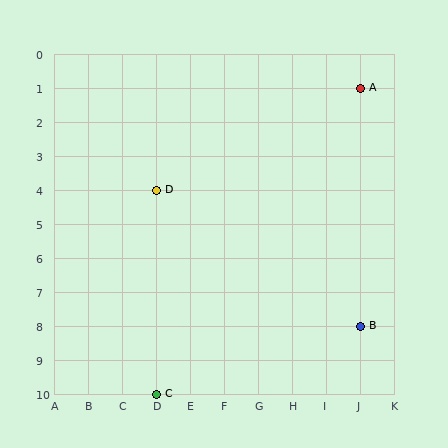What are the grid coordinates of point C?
Point C is at grid coordinates (D, 10).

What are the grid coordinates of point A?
Point A is at grid coordinates (J, 1).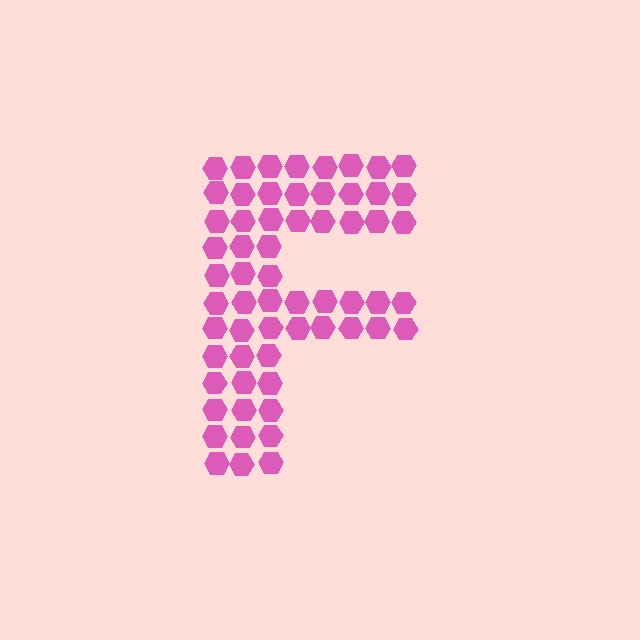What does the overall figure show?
The overall figure shows the letter F.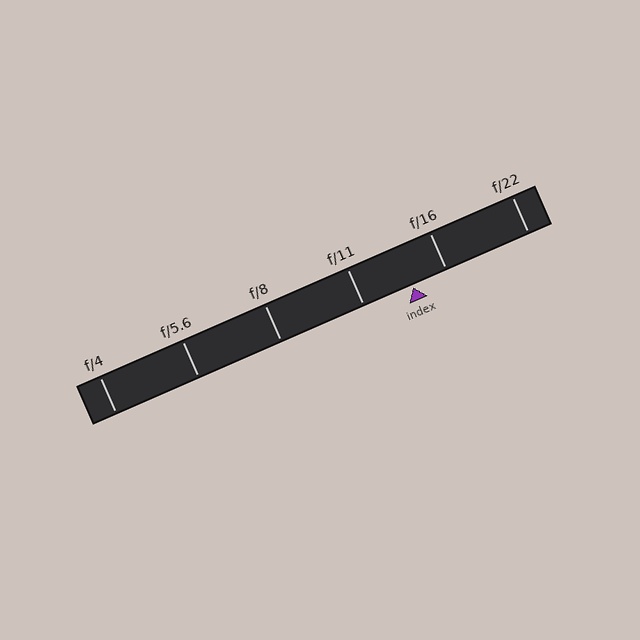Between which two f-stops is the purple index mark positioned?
The index mark is between f/11 and f/16.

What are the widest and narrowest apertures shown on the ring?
The widest aperture shown is f/4 and the narrowest is f/22.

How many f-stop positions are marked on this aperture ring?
There are 6 f-stop positions marked.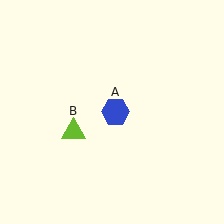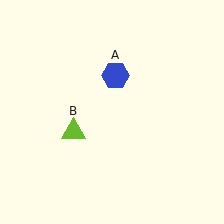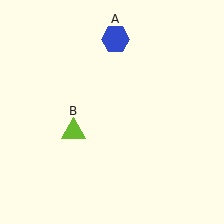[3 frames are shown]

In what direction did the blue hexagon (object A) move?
The blue hexagon (object A) moved up.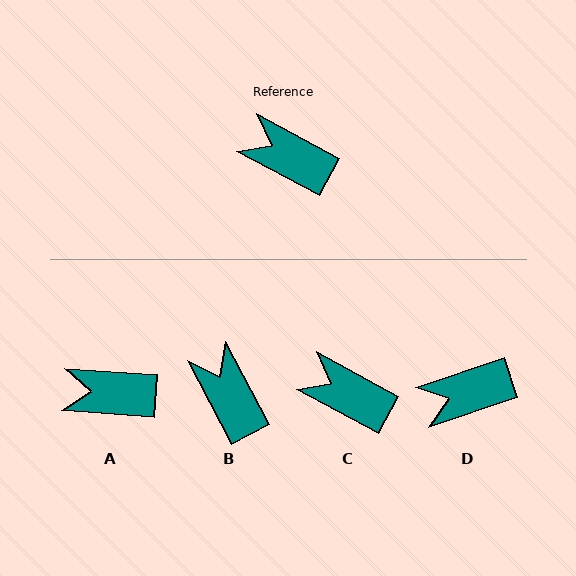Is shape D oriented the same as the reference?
No, it is off by about 47 degrees.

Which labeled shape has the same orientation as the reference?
C.